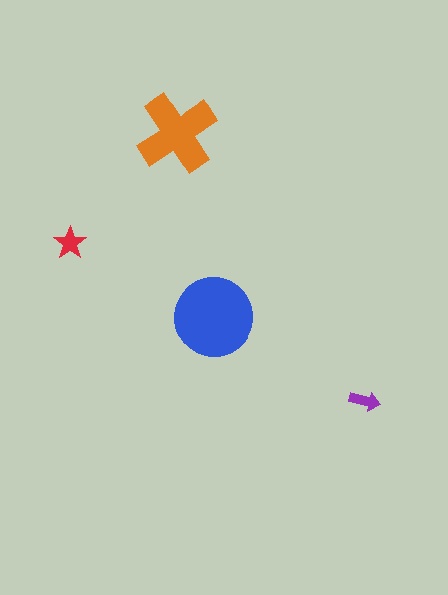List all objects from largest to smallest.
The blue circle, the orange cross, the red star, the purple arrow.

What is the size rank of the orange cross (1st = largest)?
2nd.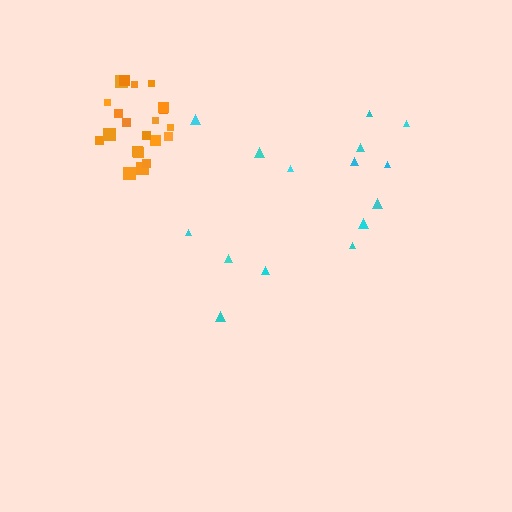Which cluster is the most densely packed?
Orange.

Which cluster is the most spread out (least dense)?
Cyan.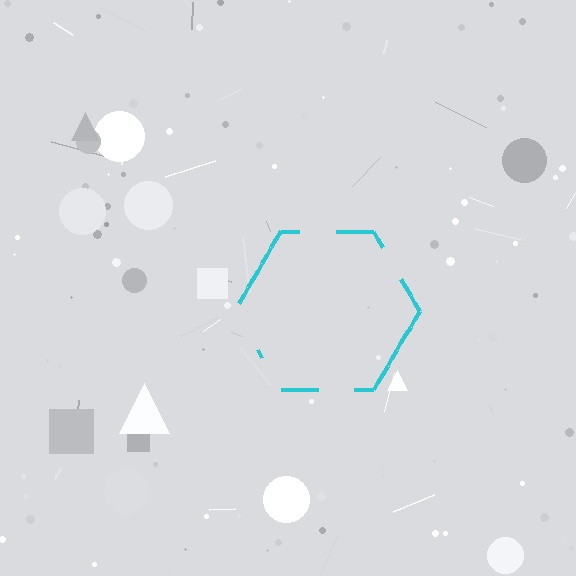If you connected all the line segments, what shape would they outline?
They would outline a hexagon.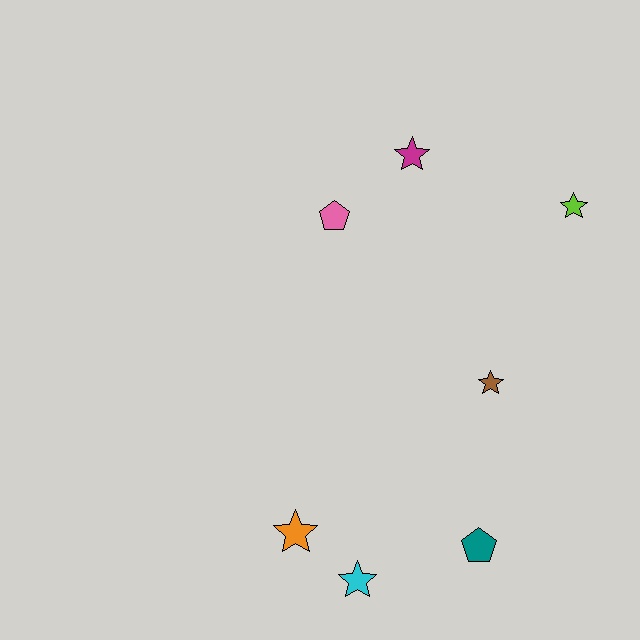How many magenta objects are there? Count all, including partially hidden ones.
There is 1 magenta object.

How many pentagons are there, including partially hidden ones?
There are 2 pentagons.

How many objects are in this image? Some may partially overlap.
There are 7 objects.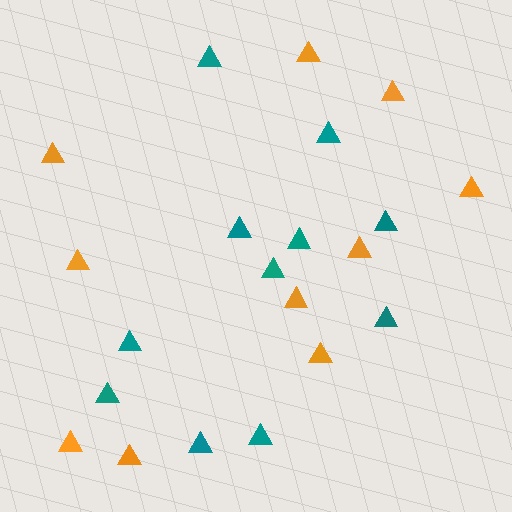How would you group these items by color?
There are 2 groups: one group of teal triangles (11) and one group of orange triangles (10).